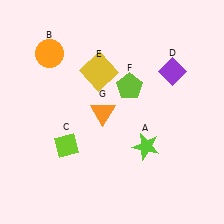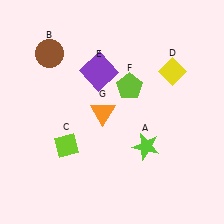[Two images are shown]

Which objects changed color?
B changed from orange to brown. D changed from purple to yellow. E changed from yellow to purple.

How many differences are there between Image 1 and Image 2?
There are 3 differences between the two images.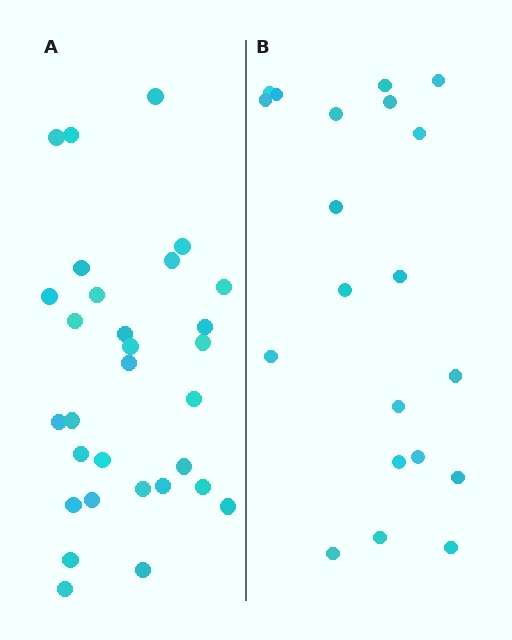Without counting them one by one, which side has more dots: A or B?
Region A (the left region) has more dots.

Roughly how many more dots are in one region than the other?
Region A has roughly 10 or so more dots than region B.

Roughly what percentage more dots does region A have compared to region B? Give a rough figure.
About 50% more.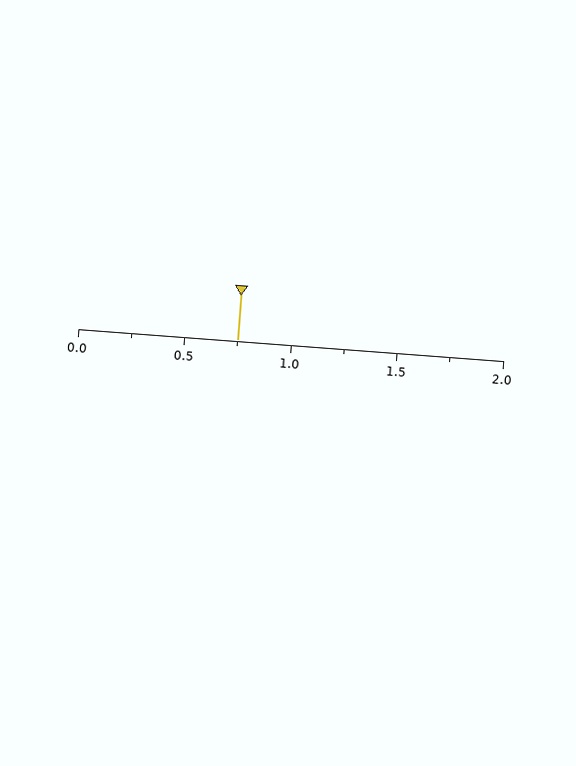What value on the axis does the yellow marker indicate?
The marker indicates approximately 0.75.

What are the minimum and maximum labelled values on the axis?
The axis runs from 0.0 to 2.0.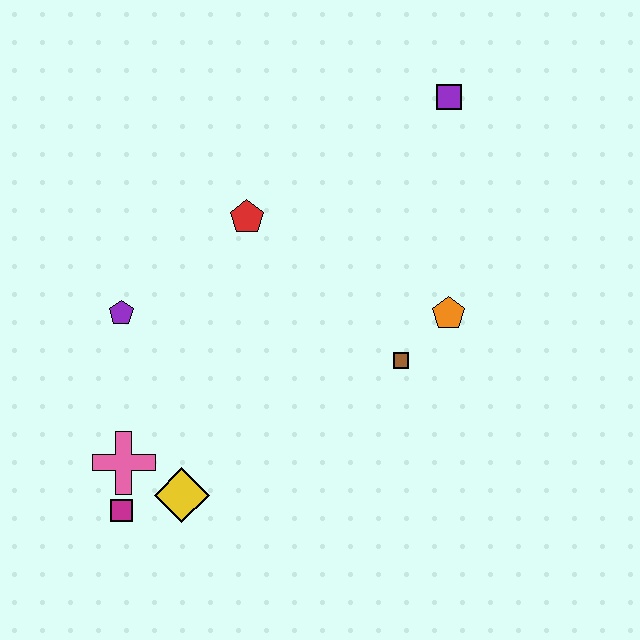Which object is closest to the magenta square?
The pink cross is closest to the magenta square.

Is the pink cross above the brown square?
No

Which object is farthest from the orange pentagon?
The magenta square is farthest from the orange pentagon.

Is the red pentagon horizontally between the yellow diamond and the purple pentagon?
No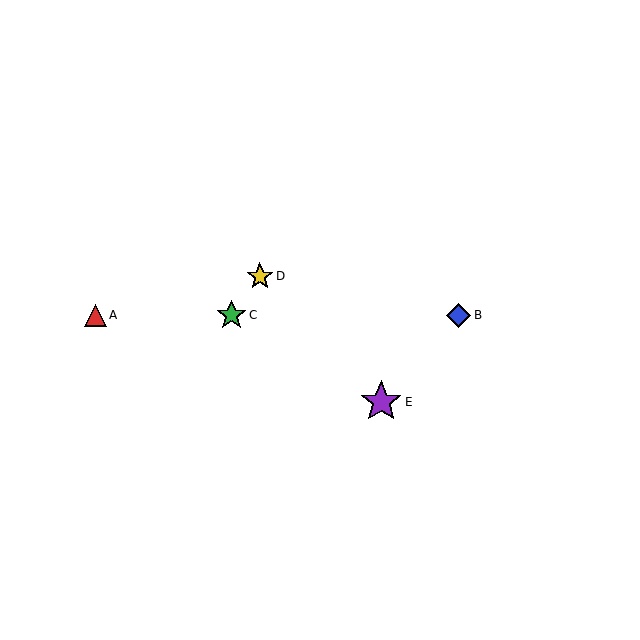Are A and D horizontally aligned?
No, A is at y≈315 and D is at y≈276.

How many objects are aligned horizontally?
3 objects (A, B, C) are aligned horizontally.